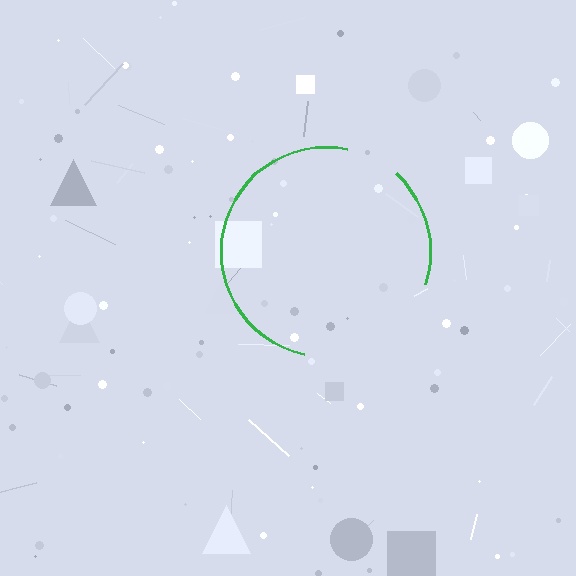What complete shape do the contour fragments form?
The contour fragments form a circle.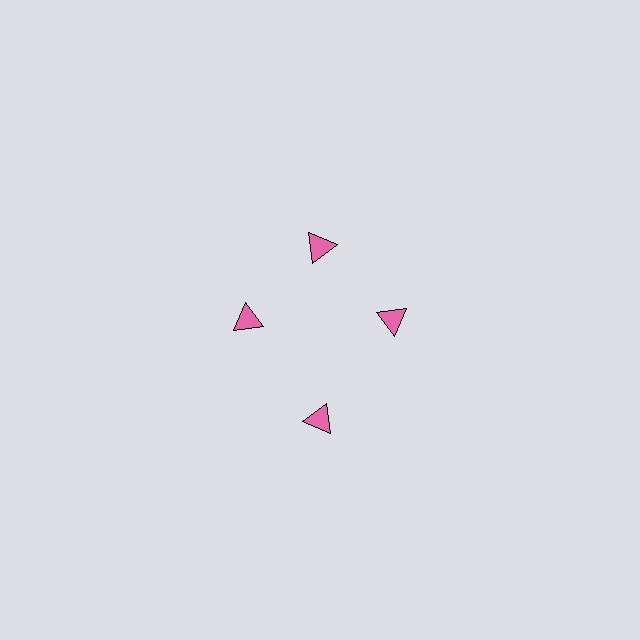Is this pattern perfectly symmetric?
No. The 4 pink triangles are arranged in a ring, but one element near the 6 o'clock position is pushed outward from the center, breaking the 4-fold rotational symmetry.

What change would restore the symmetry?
The symmetry would be restored by moving it inward, back onto the ring so that all 4 triangles sit at equal angles and equal distance from the center.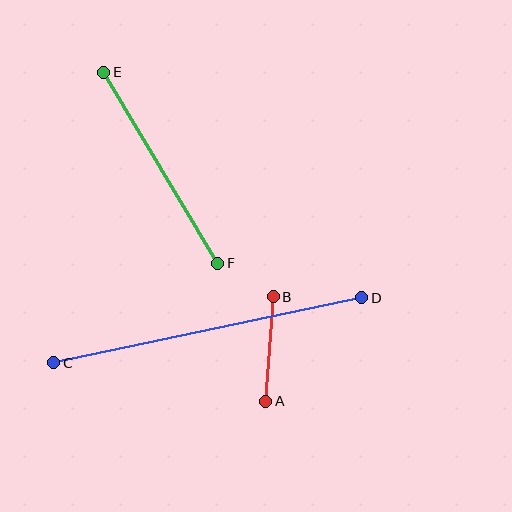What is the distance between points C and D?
The distance is approximately 315 pixels.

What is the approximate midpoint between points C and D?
The midpoint is at approximately (208, 330) pixels.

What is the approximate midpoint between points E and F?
The midpoint is at approximately (161, 168) pixels.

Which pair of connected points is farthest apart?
Points C and D are farthest apart.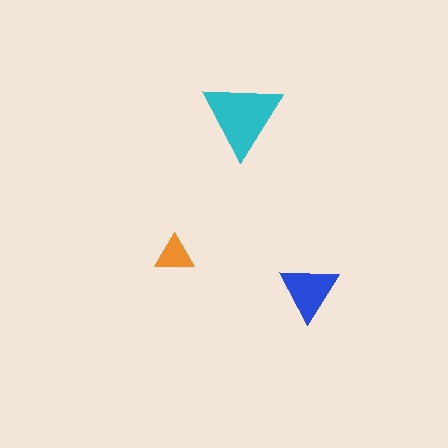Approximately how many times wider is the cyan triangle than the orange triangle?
About 2 times wider.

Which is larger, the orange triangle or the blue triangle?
The blue one.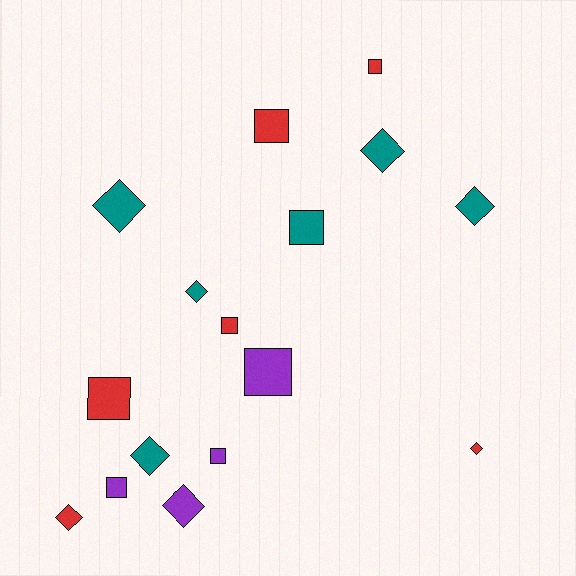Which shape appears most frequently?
Square, with 8 objects.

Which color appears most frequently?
Red, with 6 objects.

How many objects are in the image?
There are 16 objects.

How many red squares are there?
There are 4 red squares.